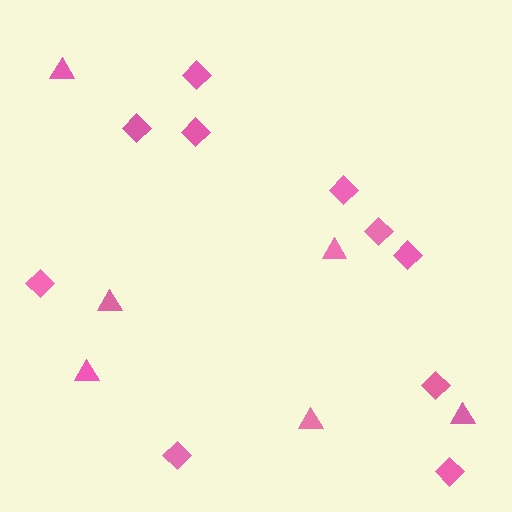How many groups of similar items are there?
There are 2 groups: one group of diamonds (10) and one group of triangles (6).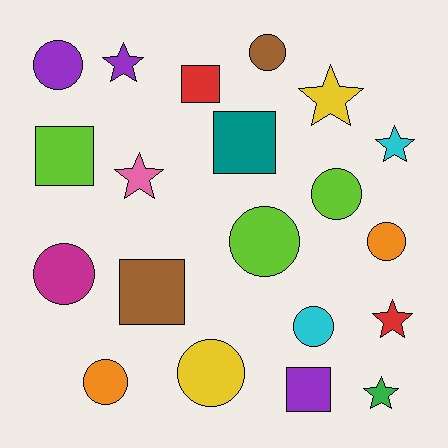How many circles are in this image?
There are 9 circles.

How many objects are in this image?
There are 20 objects.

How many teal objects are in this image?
There is 1 teal object.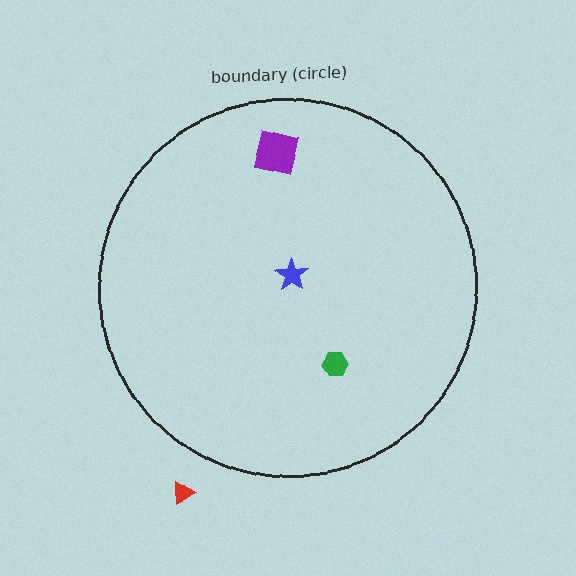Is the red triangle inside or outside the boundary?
Outside.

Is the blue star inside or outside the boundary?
Inside.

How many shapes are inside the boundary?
3 inside, 1 outside.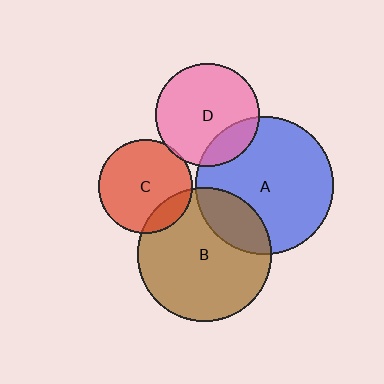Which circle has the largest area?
Circle A (blue).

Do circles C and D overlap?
Yes.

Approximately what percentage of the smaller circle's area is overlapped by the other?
Approximately 5%.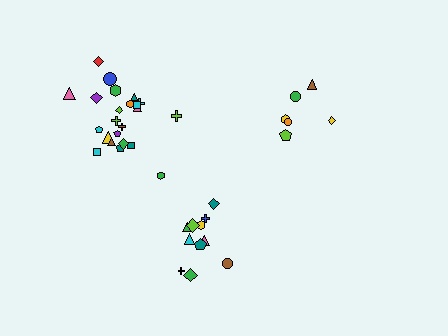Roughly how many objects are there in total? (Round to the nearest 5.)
Roughly 40 objects in total.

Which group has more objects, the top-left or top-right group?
The top-left group.